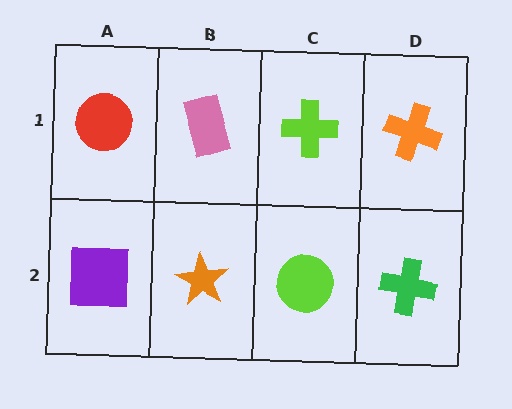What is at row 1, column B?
A pink rectangle.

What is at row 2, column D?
A green cross.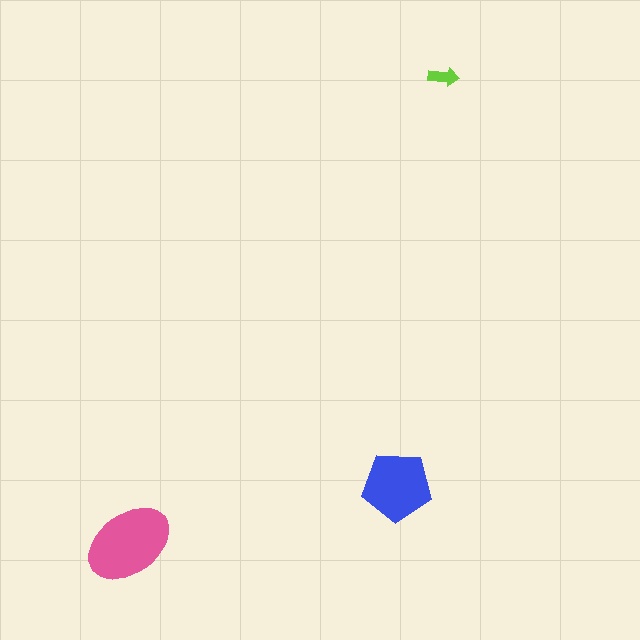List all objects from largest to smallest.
The pink ellipse, the blue pentagon, the lime arrow.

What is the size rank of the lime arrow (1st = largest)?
3rd.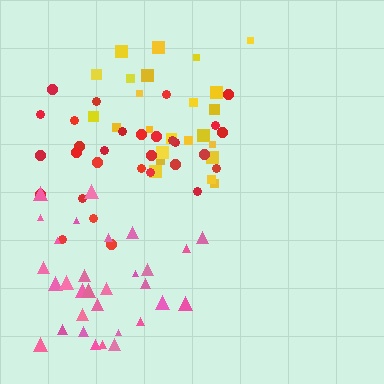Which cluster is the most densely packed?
Pink.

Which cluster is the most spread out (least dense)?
Red.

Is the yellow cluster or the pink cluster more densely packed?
Pink.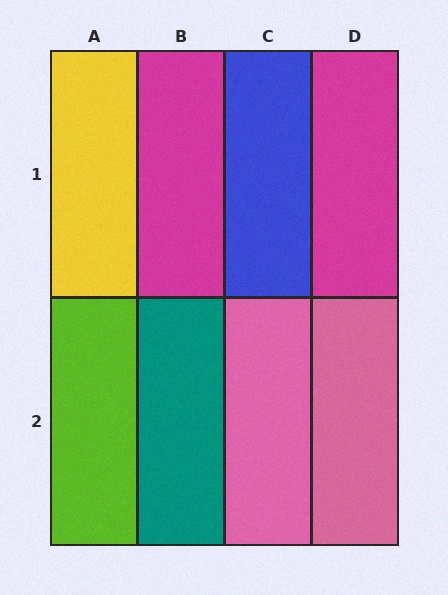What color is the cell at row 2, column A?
Lime.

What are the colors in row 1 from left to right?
Yellow, magenta, blue, magenta.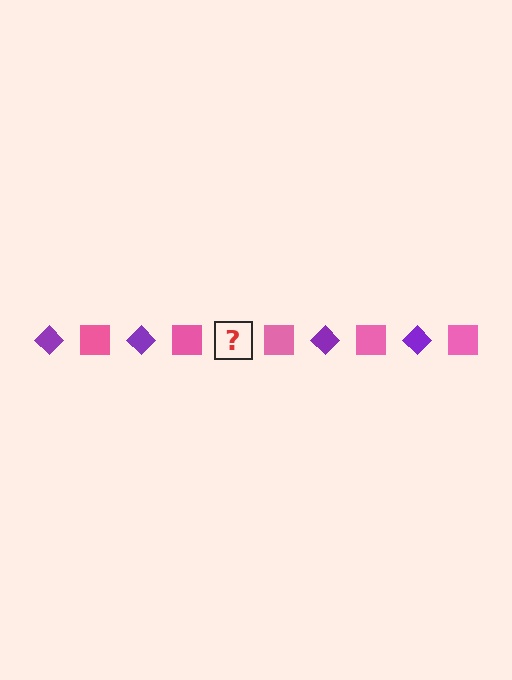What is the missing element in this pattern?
The missing element is a purple diamond.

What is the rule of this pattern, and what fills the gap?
The rule is that the pattern alternates between purple diamond and pink square. The gap should be filled with a purple diamond.